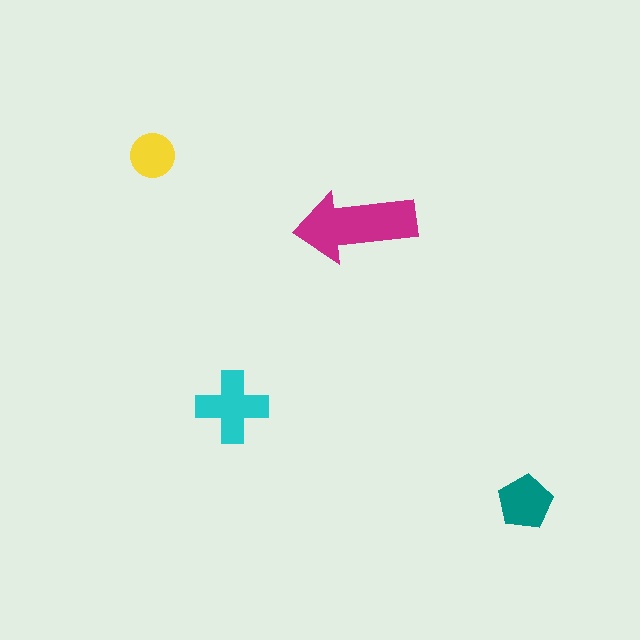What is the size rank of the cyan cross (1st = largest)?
2nd.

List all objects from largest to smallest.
The magenta arrow, the cyan cross, the teal pentagon, the yellow circle.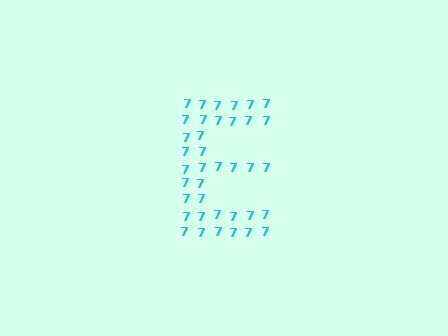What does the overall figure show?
The overall figure shows the letter E.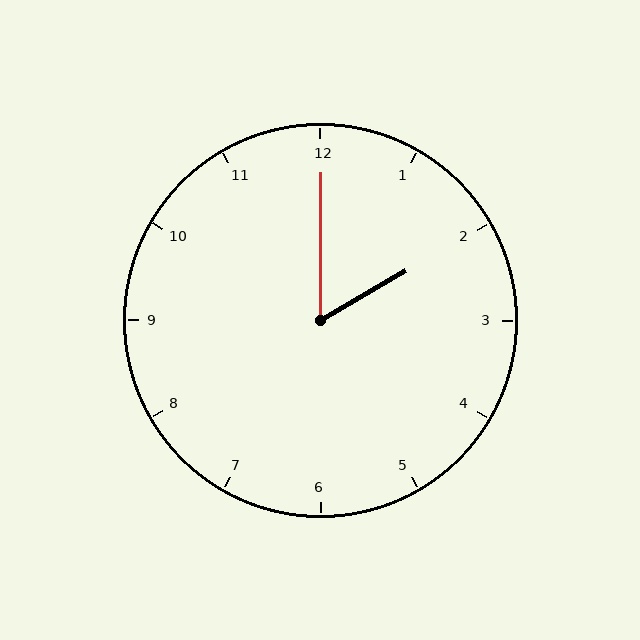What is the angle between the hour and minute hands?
Approximately 60 degrees.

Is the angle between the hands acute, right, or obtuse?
It is acute.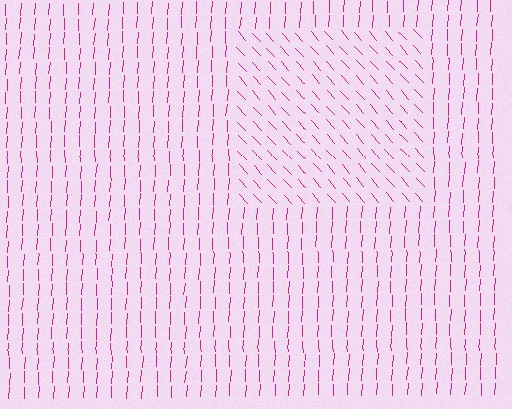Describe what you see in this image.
The image is filled with small magenta line segments. A rectangle region in the image has lines oriented differently from the surrounding lines, creating a visible texture boundary.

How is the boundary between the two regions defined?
The boundary is defined purely by a change in line orientation (approximately 45 degrees difference). All lines are the same color and thickness.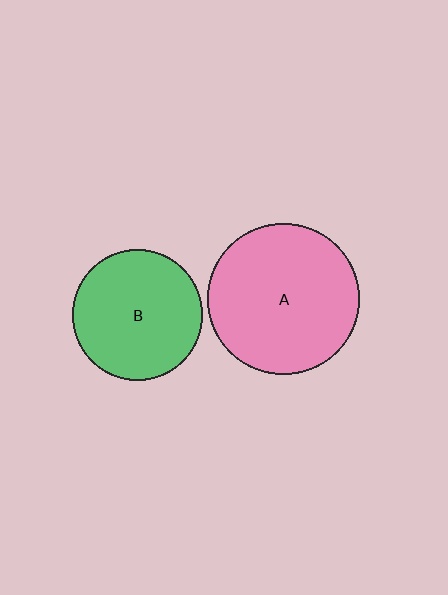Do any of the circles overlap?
No, none of the circles overlap.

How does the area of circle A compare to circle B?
Approximately 1.3 times.